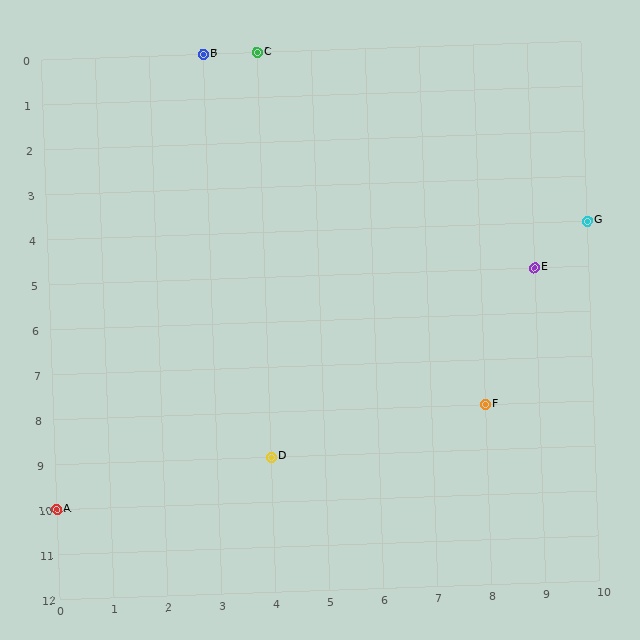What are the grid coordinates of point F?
Point F is at grid coordinates (8, 8).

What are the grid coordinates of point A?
Point A is at grid coordinates (0, 10).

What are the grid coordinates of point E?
Point E is at grid coordinates (9, 5).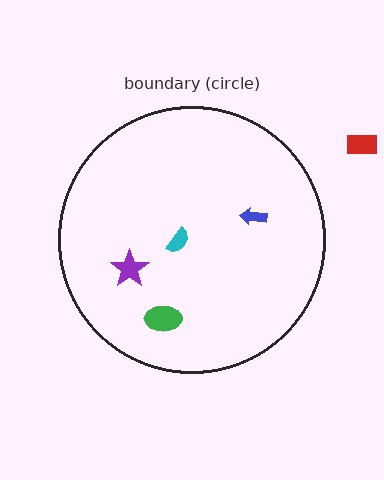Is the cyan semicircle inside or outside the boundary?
Inside.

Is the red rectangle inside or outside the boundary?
Outside.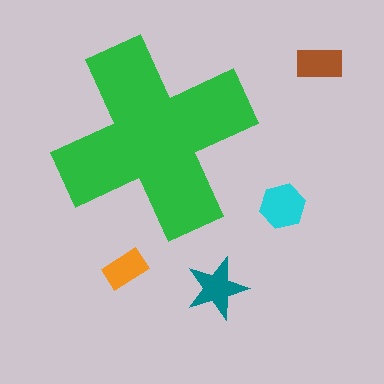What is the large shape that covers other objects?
A green cross.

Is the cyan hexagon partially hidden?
No, the cyan hexagon is fully visible.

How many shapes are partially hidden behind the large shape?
0 shapes are partially hidden.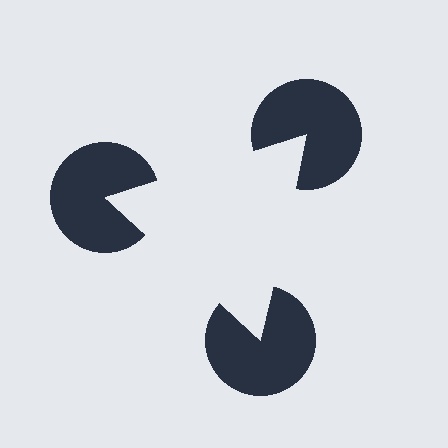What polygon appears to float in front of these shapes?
An illusory triangle — its edges are inferred from the aligned wedge cuts in the pac-man discs, not physically drawn.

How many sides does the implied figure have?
3 sides.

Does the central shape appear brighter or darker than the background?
It typically appears slightly brighter than the background, even though no actual brightness change is drawn.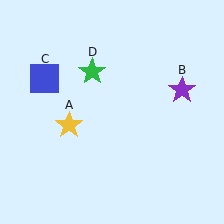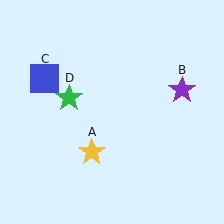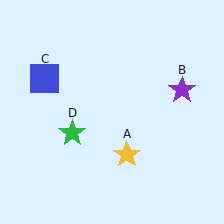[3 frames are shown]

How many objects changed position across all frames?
2 objects changed position: yellow star (object A), green star (object D).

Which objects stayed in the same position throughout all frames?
Purple star (object B) and blue square (object C) remained stationary.